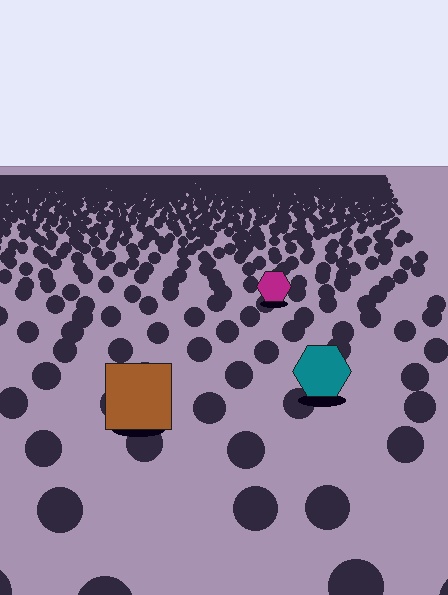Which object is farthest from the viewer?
The magenta hexagon is farthest from the viewer. It appears smaller and the ground texture around it is denser.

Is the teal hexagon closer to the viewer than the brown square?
No. The brown square is closer — you can tell from the texture gradient: the ground texture is coarser near it.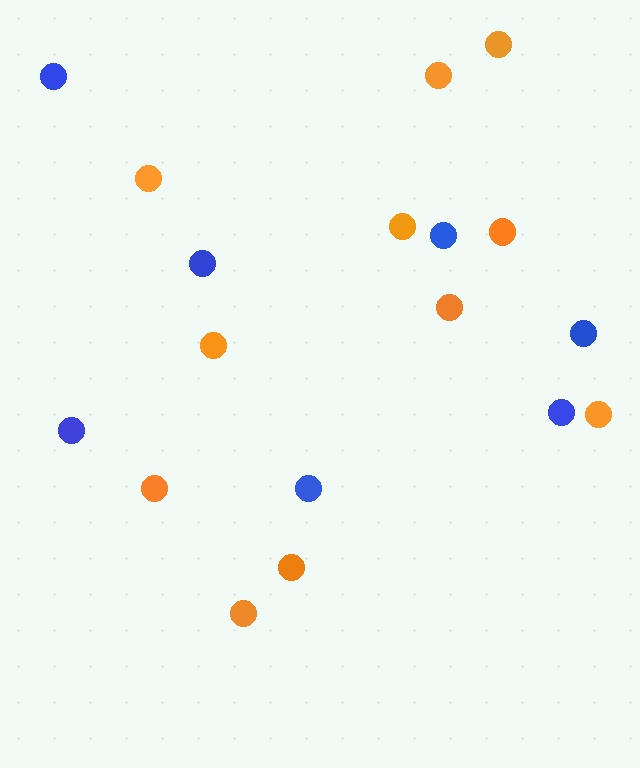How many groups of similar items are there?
There are 2 groups: one group of orange circles (11) and one group of blue circles (7).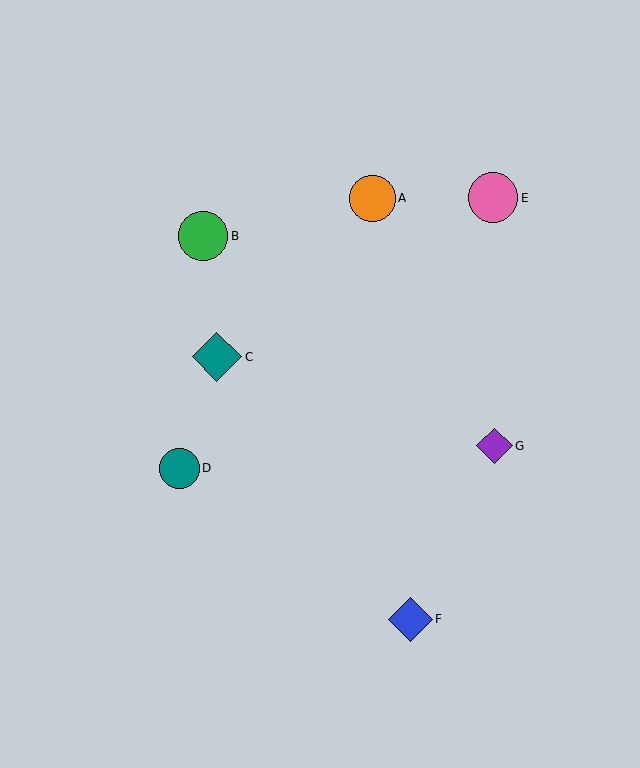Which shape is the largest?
The teal diamond (labeled C) is the largest.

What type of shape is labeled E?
Shape E is a pink circle.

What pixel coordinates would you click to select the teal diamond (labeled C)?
Click at (217, 357) to select the teal diamond C.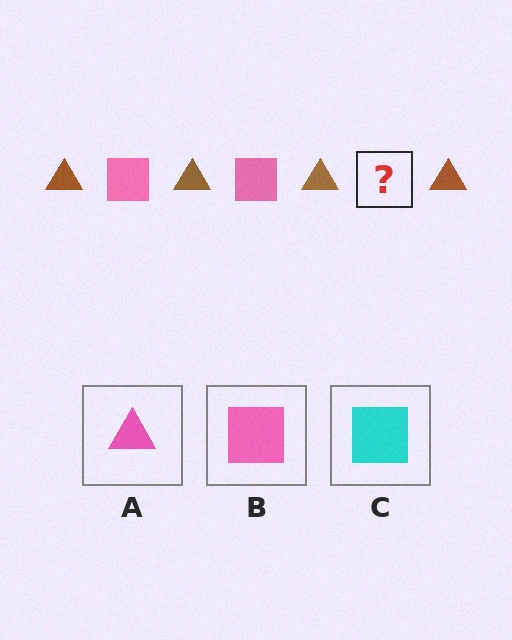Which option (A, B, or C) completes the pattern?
B.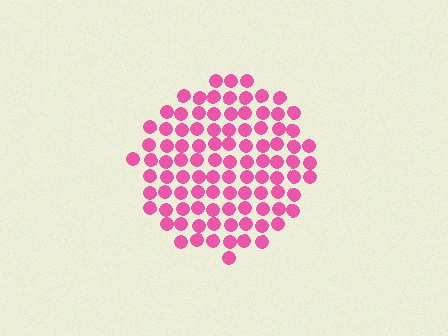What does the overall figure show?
The overall figure shows a circle.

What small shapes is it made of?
It is made of small circles.